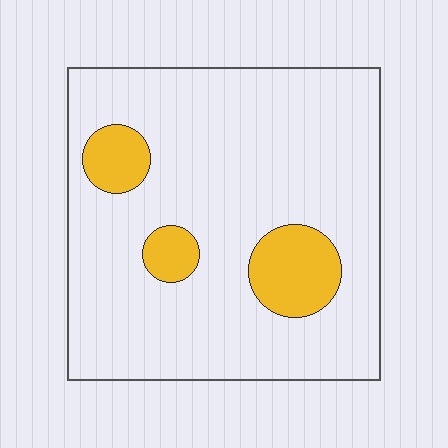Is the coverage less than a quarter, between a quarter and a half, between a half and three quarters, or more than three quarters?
Less than a quarter.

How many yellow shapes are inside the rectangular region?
3.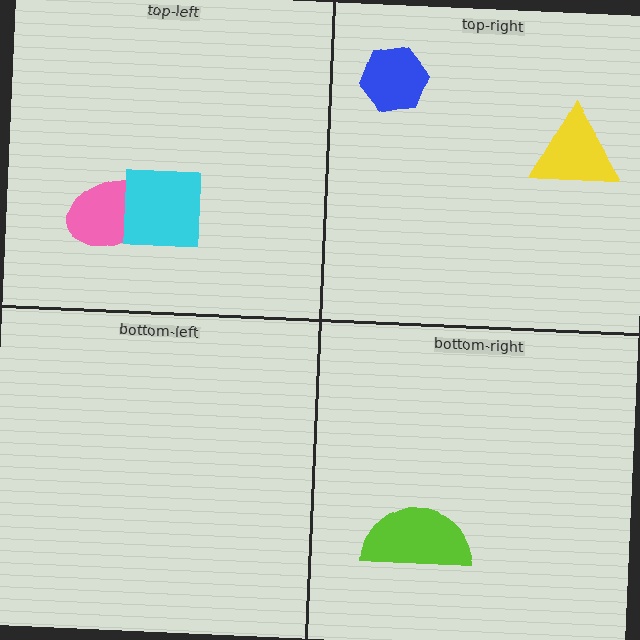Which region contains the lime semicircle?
The bottom-right region.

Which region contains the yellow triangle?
The top-right region.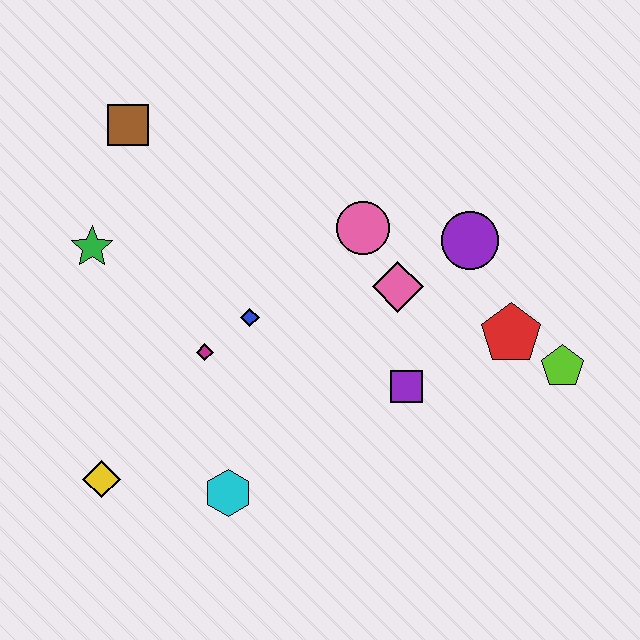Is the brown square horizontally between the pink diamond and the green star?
Yes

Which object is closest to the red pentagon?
The lime pentagon is closest to the red pentagon.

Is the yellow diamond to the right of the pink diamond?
No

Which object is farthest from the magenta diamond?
The lime pentagon is farthest from the magenta diamond.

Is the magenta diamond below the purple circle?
Yes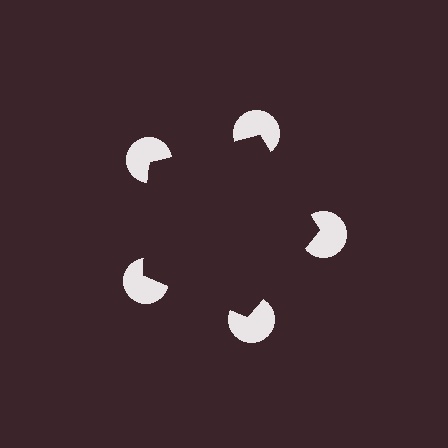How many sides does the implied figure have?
5 sides.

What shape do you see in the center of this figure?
An illusory pentagon — its edges are inferred from the aligned wedge cuts in the pac-man discs, not physically drawn.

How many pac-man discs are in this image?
There are 5 — one at each vertex of the illusory pentagon.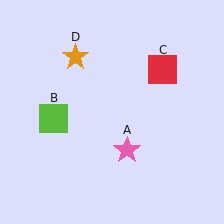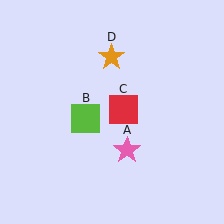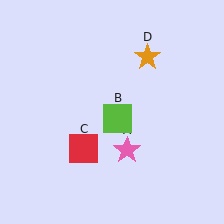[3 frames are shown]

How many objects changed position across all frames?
3 objects changed position: lime square (object B), red square (object C), orange star (object D).